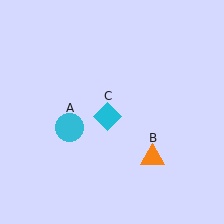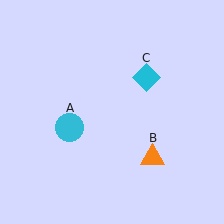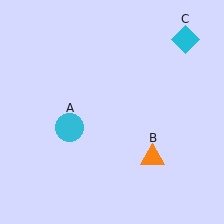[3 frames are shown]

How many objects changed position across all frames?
1 object changed position: cyan diamond (object C).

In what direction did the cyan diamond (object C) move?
The cyan diamond (object C) moved up and to the right.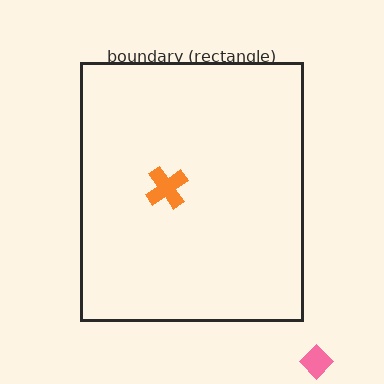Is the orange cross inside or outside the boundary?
Inside.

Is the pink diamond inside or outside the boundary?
Outside.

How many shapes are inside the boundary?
1 inside, 1 outside.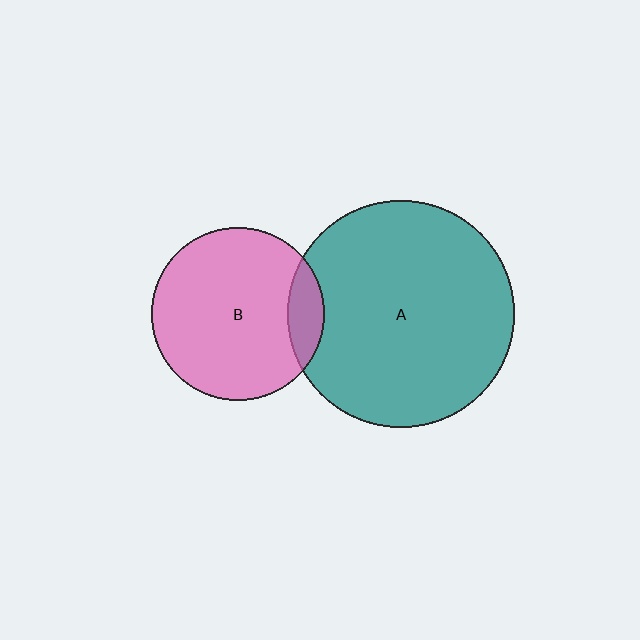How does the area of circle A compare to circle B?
Approximately 1.7 times.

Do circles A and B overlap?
Yes.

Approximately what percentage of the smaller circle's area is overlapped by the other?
Approximately 10%.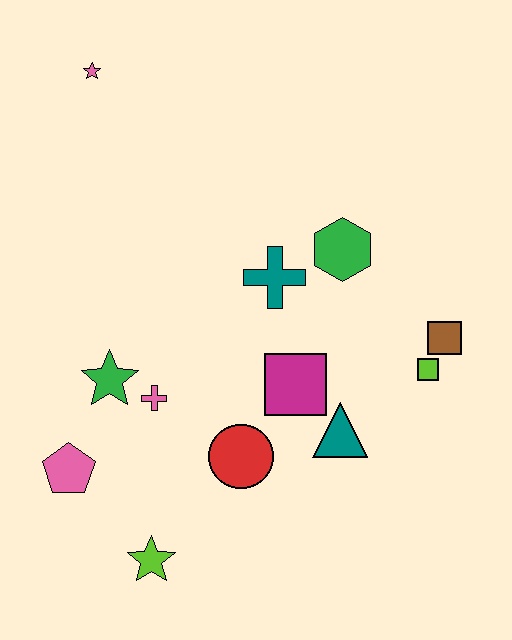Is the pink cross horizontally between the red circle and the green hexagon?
No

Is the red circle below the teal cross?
Yes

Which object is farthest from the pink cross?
The pink star is farthest from the pink cross.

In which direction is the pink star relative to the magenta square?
The pink star is above the magenta square.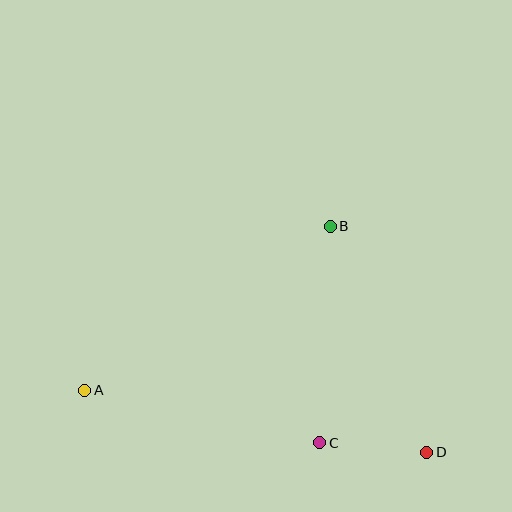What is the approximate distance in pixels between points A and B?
The distance between A and B is approximately 295 pixels.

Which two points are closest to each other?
Points C and D are closest to each other.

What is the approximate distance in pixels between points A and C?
The distance between A and C is approximately 241 pixels.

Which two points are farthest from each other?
Points A and D are farthest from each other.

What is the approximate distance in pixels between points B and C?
The distance between B and C is approximately 217 pixels.